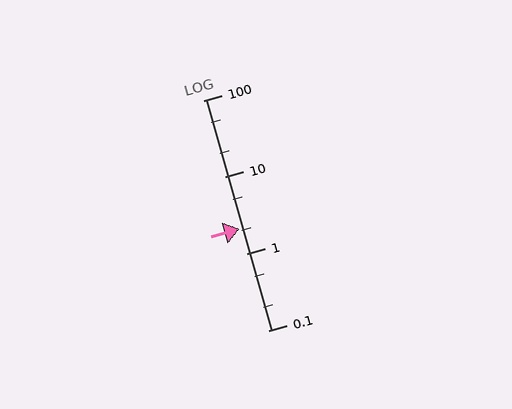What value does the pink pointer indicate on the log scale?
The pointer indicates approximately 2.1.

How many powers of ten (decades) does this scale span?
The scale spans 3 decades, from 0.1 to 100.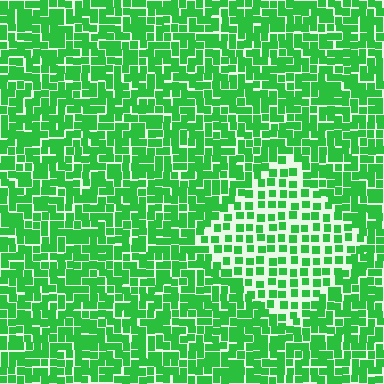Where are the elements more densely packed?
The elements are more densely packed outside the diamond boundary.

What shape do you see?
I see a diamond.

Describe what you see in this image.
The image contains small green elements arranged at two different densities. A diamond-shaped region is visible where the elements are less densely packed than the surrounding area.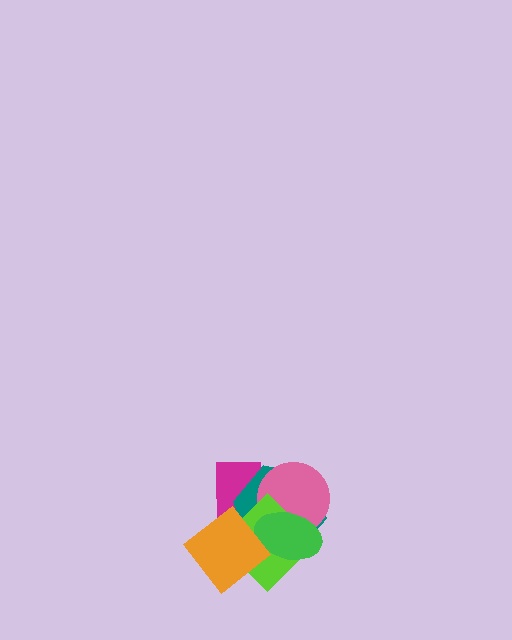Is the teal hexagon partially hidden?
Yes, it is partially covered by another shape.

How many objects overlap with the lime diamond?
5 objects overlap with the lime diamond.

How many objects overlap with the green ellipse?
5 objects overlap with the green ellipse.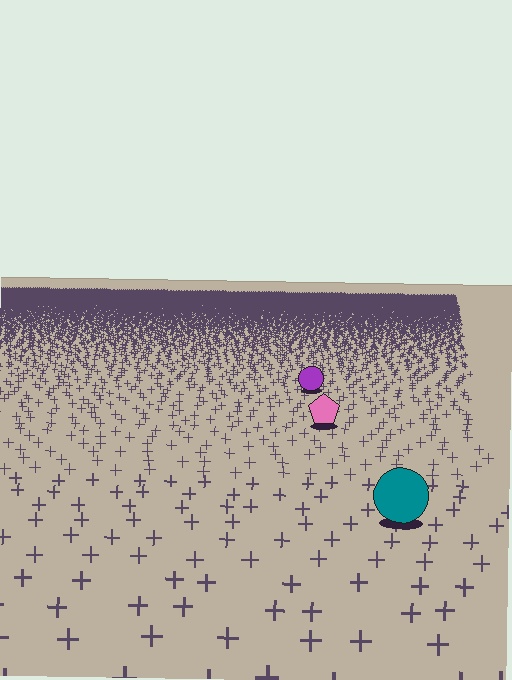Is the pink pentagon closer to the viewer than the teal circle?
No. The teal circle is closer — you can tell from the texture gradient: the ground texture is coarser near it.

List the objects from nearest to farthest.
From nearest to farthest: the teal circle, the pink pentagon, the purple circle.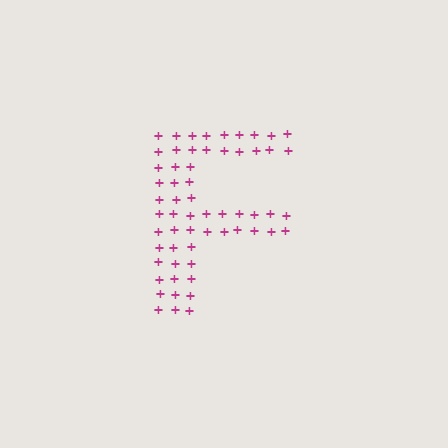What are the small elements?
The small elements are plus signs.